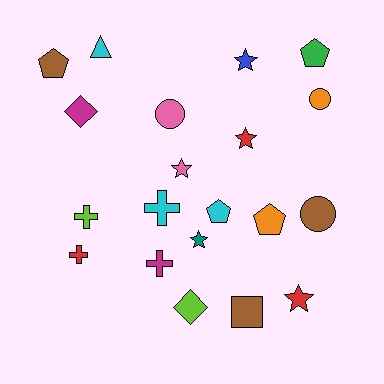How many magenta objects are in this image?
There are 2 magenta objects.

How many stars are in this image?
There are 5 stars.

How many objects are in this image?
There are 20 objects.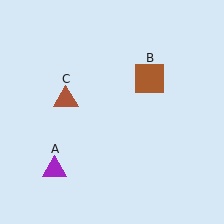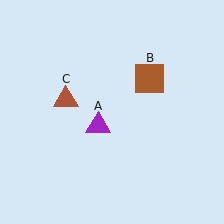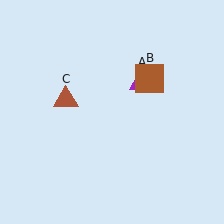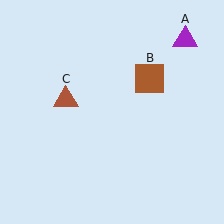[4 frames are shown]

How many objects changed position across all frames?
1 object changed position: purple triangle (object A).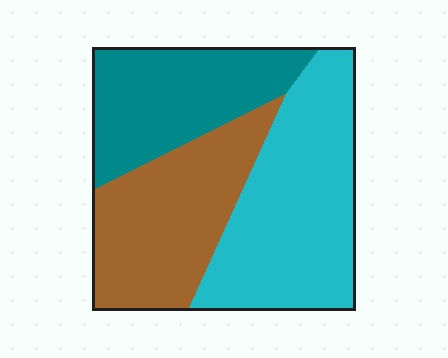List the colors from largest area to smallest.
From largest to smallest: cyan, brown, teal.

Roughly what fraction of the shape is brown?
Brown takes up about one third (1/3) of the shape.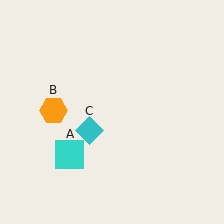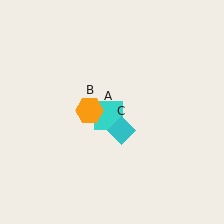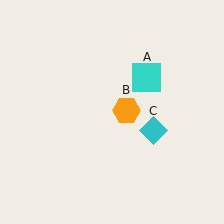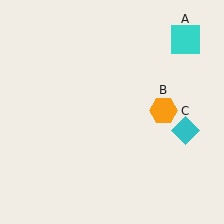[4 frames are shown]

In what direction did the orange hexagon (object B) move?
The orange hexagon (object B) moved right.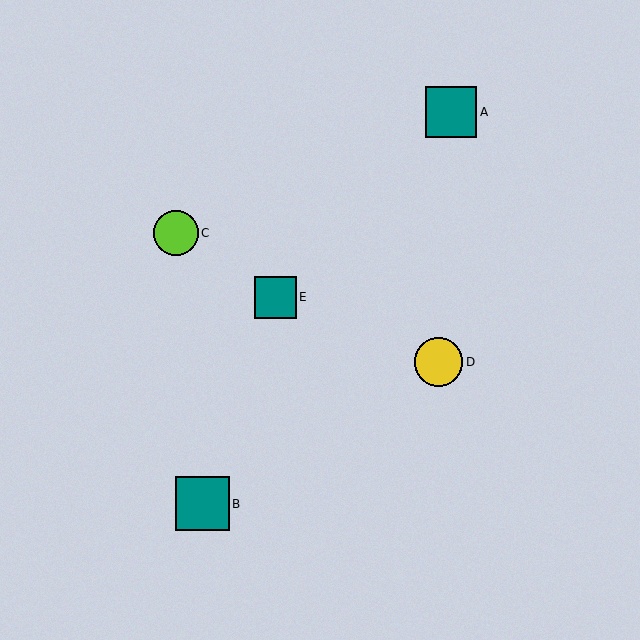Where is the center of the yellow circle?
The center of the yellow circle is at (439, 362).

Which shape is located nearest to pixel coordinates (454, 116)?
The teal square (labeled A) at (451, 112) is nearest to that location.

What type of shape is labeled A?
Shape A is a teal square.